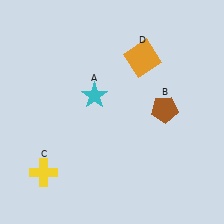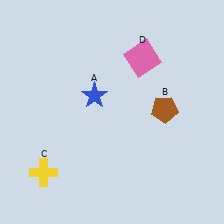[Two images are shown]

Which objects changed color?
A changed from cyan to blue. D changed from orange to pink.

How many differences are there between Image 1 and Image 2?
There are 2 differences between the two images.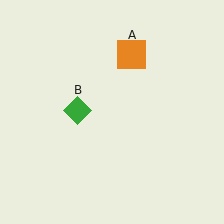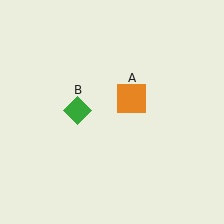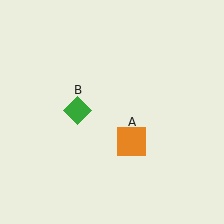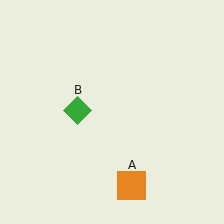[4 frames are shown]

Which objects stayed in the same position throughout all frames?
Green diamond (object B) remained stationary.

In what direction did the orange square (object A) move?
The orange square (object A) moved down.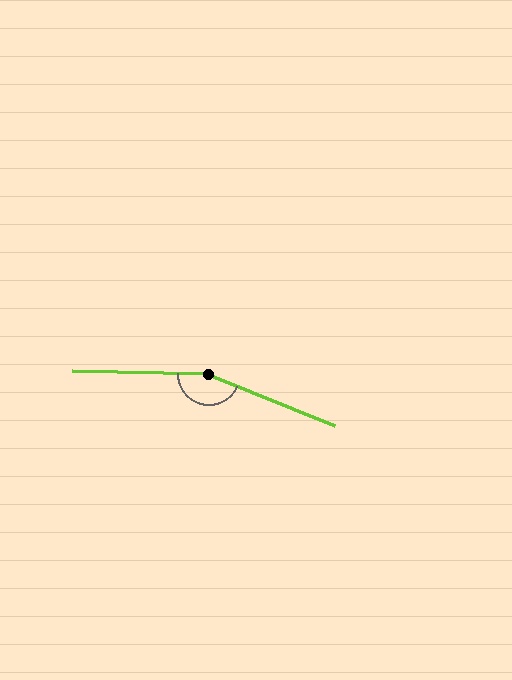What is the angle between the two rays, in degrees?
Approximately 159 degrees.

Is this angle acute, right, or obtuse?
It is obtuse.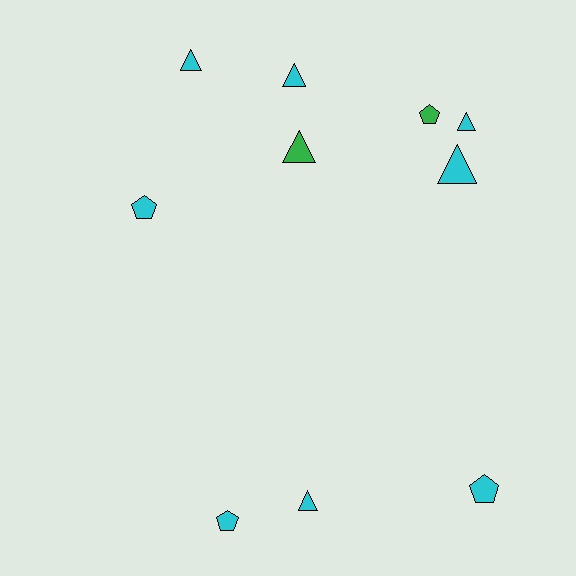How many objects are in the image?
There are 10 objects.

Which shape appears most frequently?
Triangle, with 6 objects.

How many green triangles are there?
There is 1 green triangle.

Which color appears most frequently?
Cyan, with 8 objects.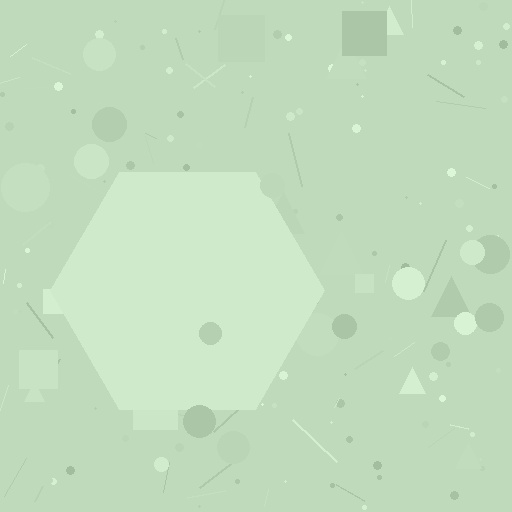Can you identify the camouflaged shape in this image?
The camouflaged shape is a hexagon.